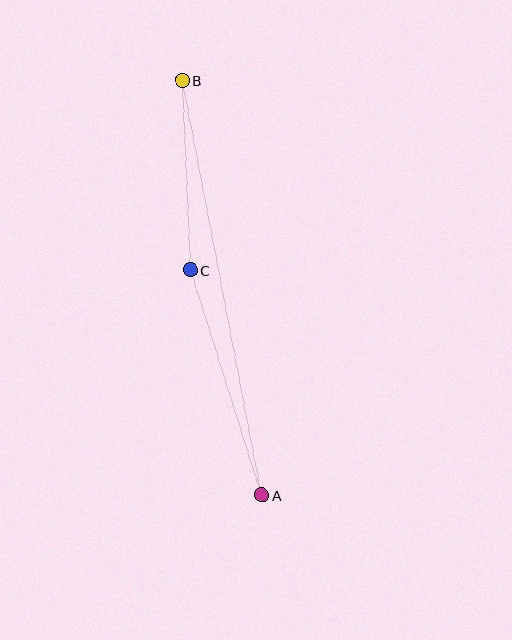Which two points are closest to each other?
Points B and C are closest to each other.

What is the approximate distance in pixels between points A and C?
The distance between A and C is approximately 236 pixels.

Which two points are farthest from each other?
Points A and B are farthest from each other.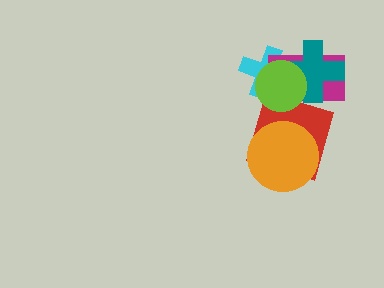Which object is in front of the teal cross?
The lime circle is in front of the teal cross.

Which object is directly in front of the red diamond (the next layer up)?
The magenta rectangle is directly in front of the red diamond.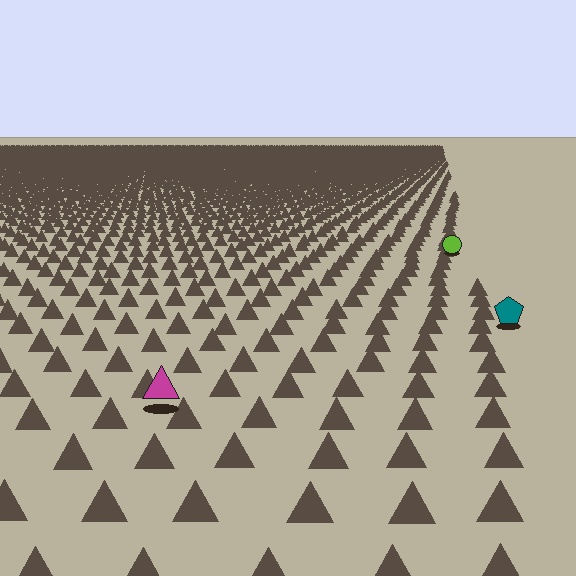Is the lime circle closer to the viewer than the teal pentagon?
No. The teal pentagon is closer — you can tell from the texture gradient: the ground texture is coarser near it.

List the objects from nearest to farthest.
From nearest to farthest: the magenta triangle, the teal pentagon, the lime circle.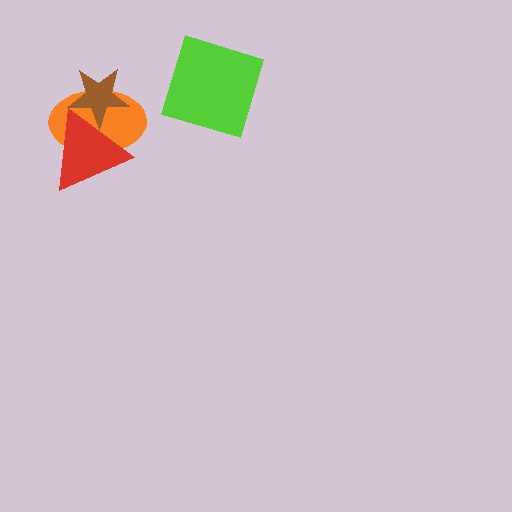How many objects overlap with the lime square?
0 objects overlap with the lime square.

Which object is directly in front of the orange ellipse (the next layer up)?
The brown star is directly in front of the orange ellipse.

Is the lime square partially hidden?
No, no other shape covers it.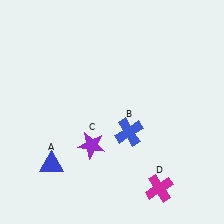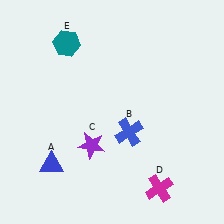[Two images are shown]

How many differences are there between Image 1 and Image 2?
There is 1 difference between the two images.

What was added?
A teal hexagon (E) was added in Image 2.